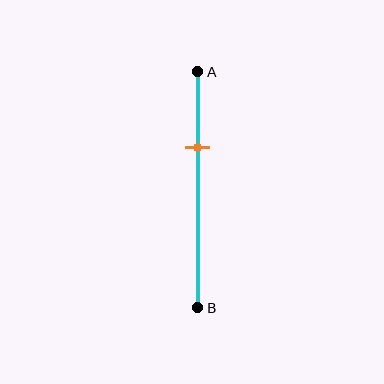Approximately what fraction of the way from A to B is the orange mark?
The orange mark is approximately 30% of the way from A to B.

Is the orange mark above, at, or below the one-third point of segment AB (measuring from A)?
The orange mark is approximately at the one-third point of segment AB.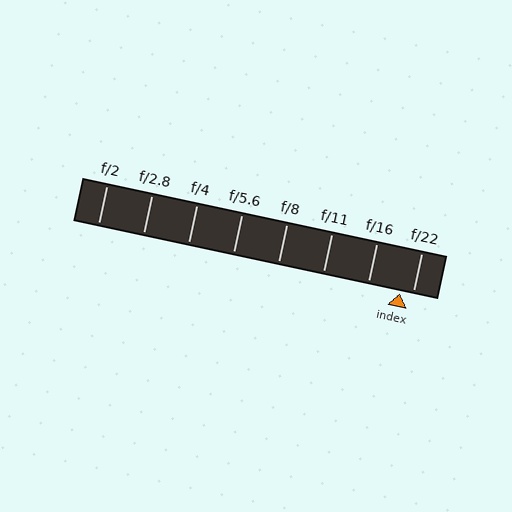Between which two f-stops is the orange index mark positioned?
The index mark is between f/16 and f/22.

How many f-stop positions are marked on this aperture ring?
There are 8 f-stop positions marked.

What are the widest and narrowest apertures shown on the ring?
The widest aperture shown is f/2 and the narrowest is f/22.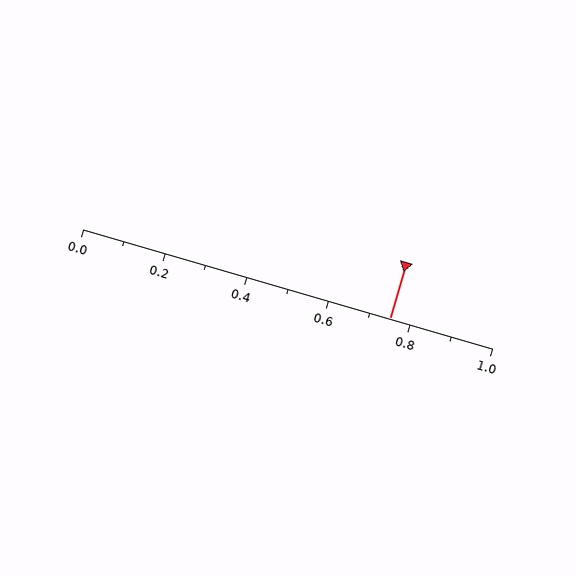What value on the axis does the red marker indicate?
The marker indicates approximately 0.75.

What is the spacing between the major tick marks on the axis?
The major ticks are spaced 0.2 apart.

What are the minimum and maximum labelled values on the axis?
The axis runs from 0.0 to 1.0.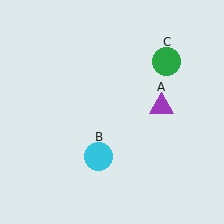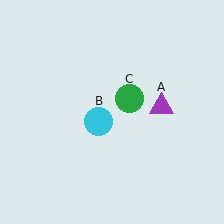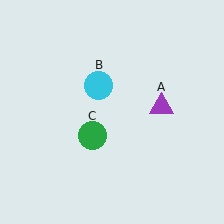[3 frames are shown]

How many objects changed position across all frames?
2 objects changed position: cyan circle (object B), green circle (object C).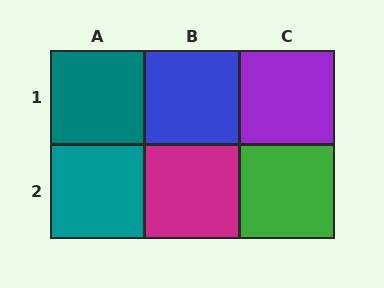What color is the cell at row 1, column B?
Blue.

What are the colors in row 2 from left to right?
Teal, magenta, green.